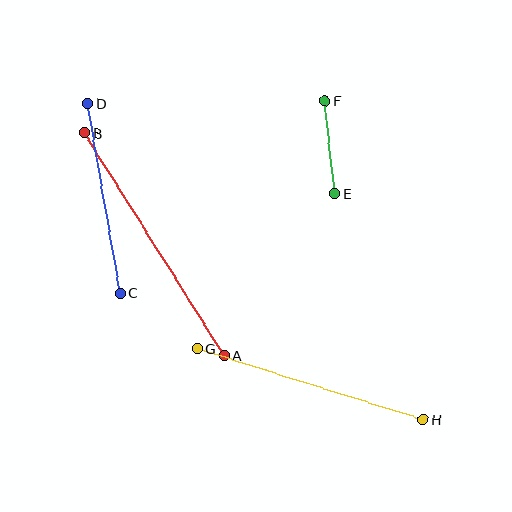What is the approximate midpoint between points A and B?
The midpoint is at approximately (154, 244) pixels.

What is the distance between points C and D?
The distance is approximately 192 pixels.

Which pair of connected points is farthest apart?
Points A and B are farthest apart.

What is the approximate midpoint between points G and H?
The midpoint is at approximately (310, 384) pixels.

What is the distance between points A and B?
The distance is approximately 262 pixels.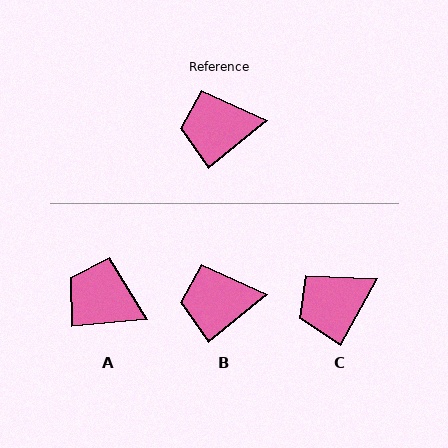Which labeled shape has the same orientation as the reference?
B.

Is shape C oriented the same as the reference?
No, it is off by about 22 degrees.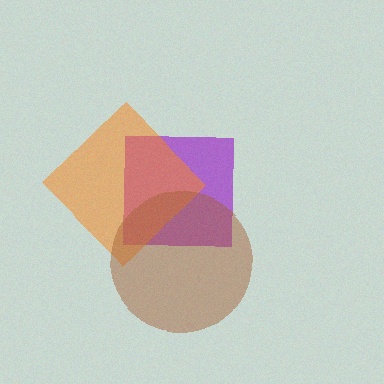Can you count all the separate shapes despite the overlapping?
Yes, there are 3 separate shapes.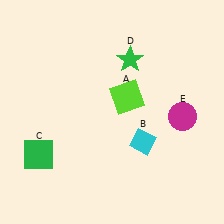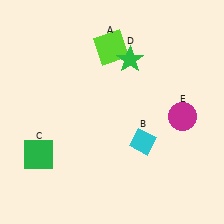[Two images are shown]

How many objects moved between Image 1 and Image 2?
1 object moved between the two images.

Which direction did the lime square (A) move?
The lime square (A) moved up.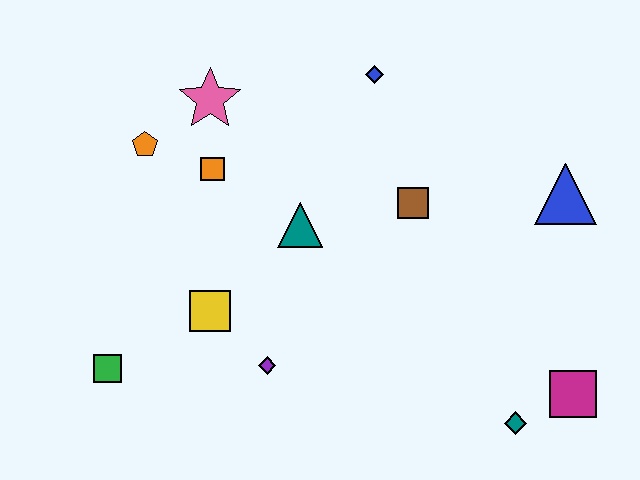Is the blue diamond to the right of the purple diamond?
Yes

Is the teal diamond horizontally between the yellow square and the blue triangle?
Yes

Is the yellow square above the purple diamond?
Yes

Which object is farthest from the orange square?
The magenta square is farthest from the orange square.